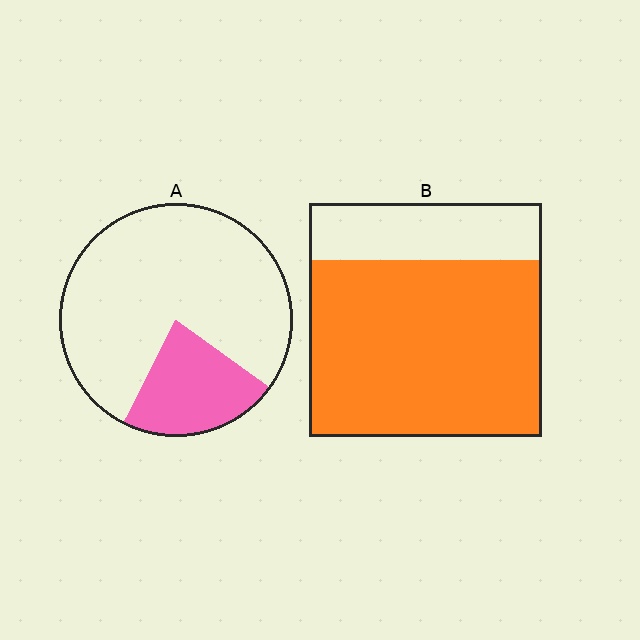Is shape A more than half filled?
No.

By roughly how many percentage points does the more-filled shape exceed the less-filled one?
By roughly 55 percentage points (B over A).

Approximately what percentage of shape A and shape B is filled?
A is approximately 25% and B is approximately 75%.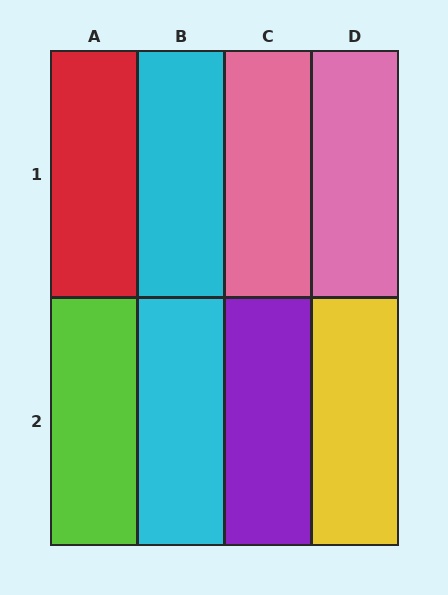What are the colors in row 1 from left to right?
Red, cyan, pink, pink.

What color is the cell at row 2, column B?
Cyan.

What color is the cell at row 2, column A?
Lime.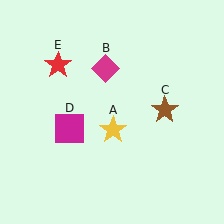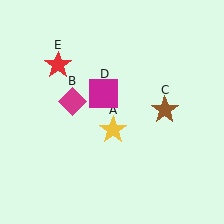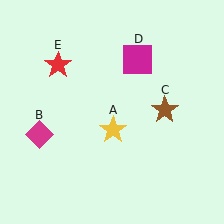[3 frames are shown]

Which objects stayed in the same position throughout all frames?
Yellow star (object A) and brown star (object C) and red star (object E) remained stationary.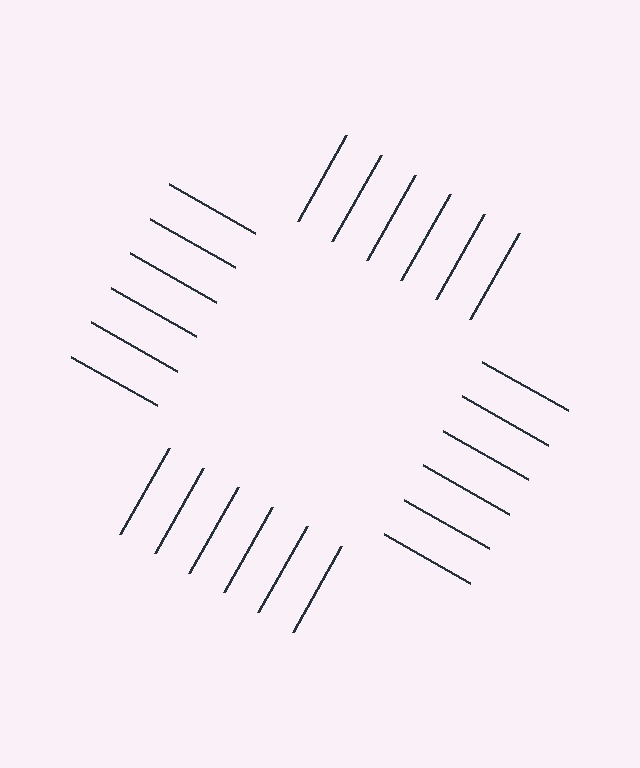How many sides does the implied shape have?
4 sides — the line-ends trace a square.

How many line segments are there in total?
24 — 6 along each of the 4 edges.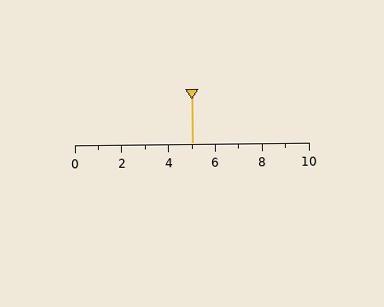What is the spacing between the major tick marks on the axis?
The major ticks are spaced 2 apart.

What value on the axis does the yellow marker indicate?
The marker indicates approximately 5.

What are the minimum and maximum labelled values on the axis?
The axis runs from 0 to 10.